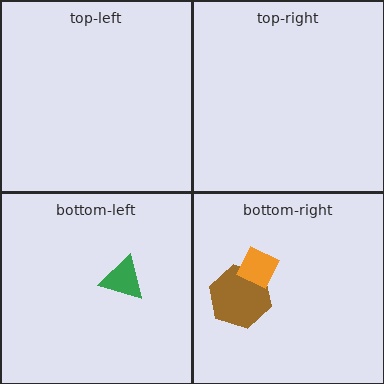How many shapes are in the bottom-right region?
2.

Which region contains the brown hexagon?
The bottom-right region.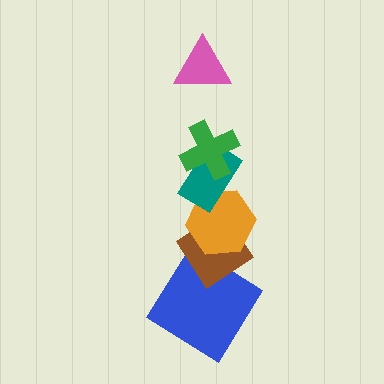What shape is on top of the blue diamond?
The brown diamond is on top of the blue diamond.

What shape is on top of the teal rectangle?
The green cross is on top of the teal rectangle.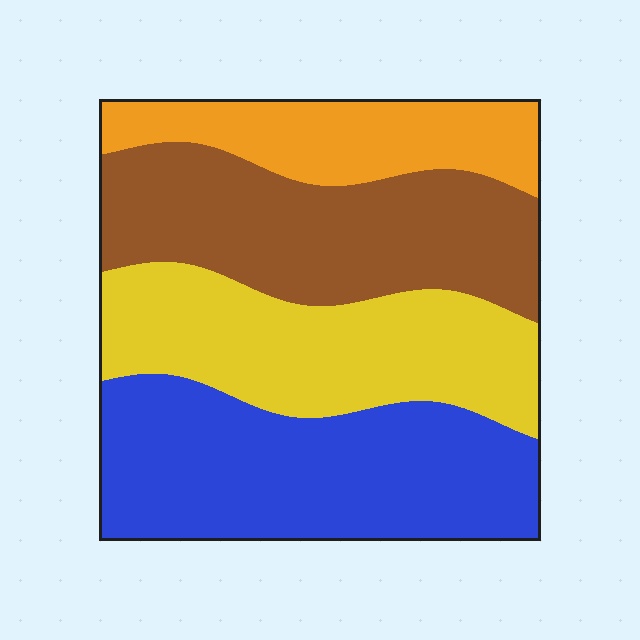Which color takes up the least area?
Orange, at roughly 15%.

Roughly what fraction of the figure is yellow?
Yellow takes up between a sixth and a third of the figure.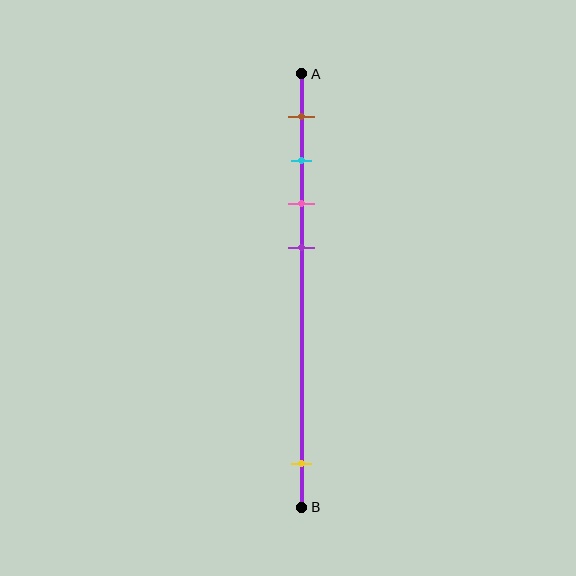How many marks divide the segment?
There are 5 marks dividing the segment.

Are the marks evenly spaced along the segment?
No, the marks are not evenly spaced.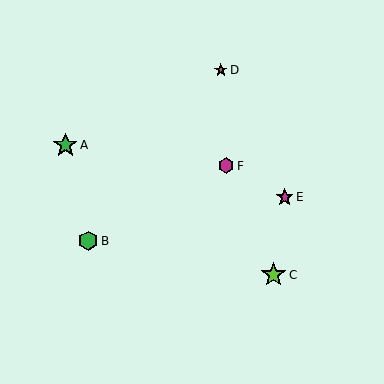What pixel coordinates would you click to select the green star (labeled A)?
Click at (65, 145) to select the green star A.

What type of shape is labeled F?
Shape F is a magenta hexagon.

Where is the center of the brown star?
The center of the brown star is at (221, 70).